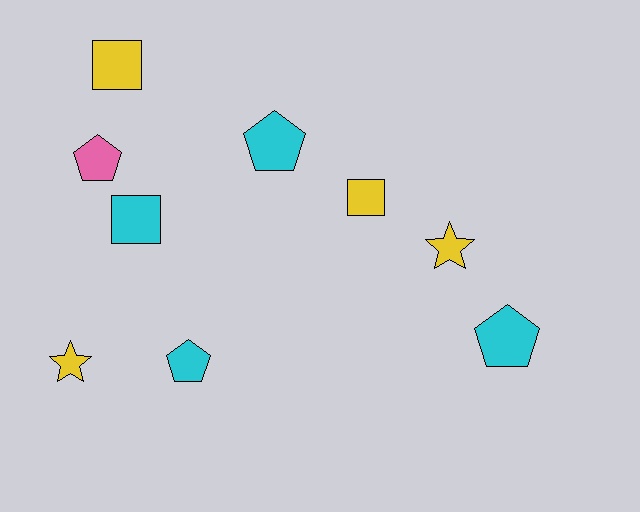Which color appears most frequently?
Cyan, with 4 objects.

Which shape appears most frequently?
Pentagon, with 4 objects.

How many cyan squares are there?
There is 1 cyan square.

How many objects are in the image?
There are 9 objects.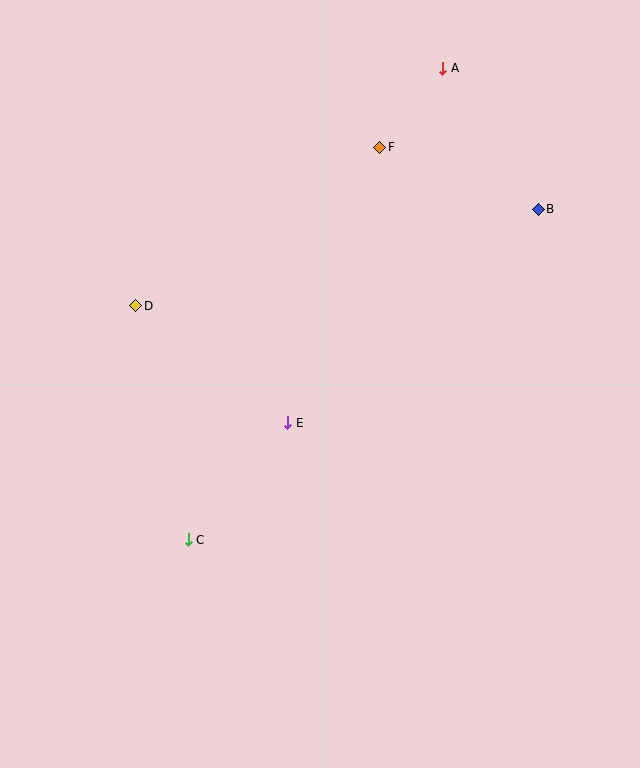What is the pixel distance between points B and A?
The distance between B and A is 170 pixels.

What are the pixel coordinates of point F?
Point F is at (380, 147).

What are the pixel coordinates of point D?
Point D is at (136, 306).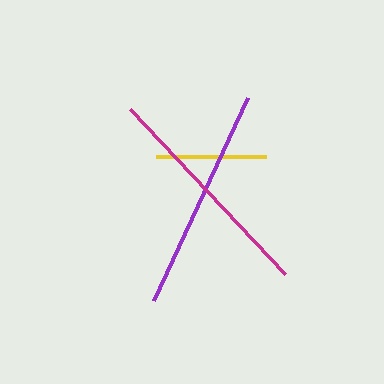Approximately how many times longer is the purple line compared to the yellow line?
The purple line is approximately 2.0 times the length of the yellow line.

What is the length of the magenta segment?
The magenta segment is approximately 227 pixels long.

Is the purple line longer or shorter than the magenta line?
The magenta line is longer than the purple line.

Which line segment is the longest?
The magenta line is the longest at approximately 227 pixels.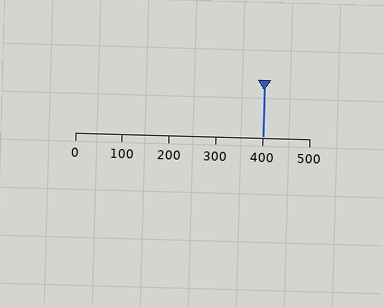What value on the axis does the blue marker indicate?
The marker indicates approximately 400.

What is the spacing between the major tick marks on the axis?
The major ticks are spaced 100 apart.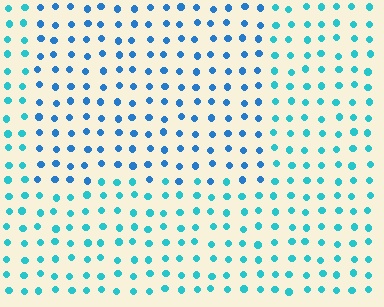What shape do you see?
I see a rectangle.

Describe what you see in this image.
The image is filled with small cyan elements in a uniform arrangement. A rectangle-shaped region is visible where the elements are tinted to a slightly different hue, forming a subtle color boundary.